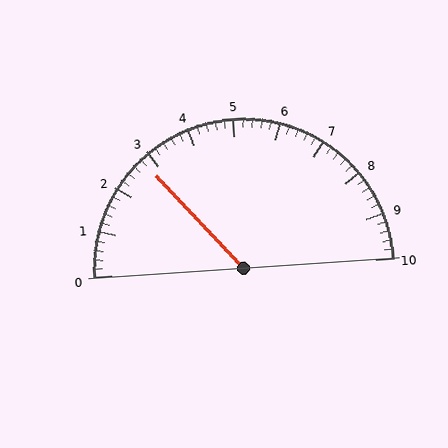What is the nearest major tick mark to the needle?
The nearest major tick mark is 3.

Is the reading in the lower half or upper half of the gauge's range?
The reading is in the lower half of the range (0 to 10).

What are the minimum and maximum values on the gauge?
The gauge ranges from 0 to 10.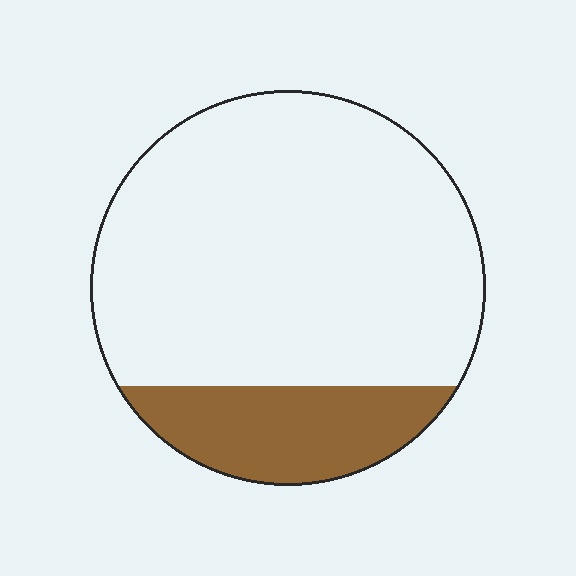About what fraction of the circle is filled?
About one fifth (1/5).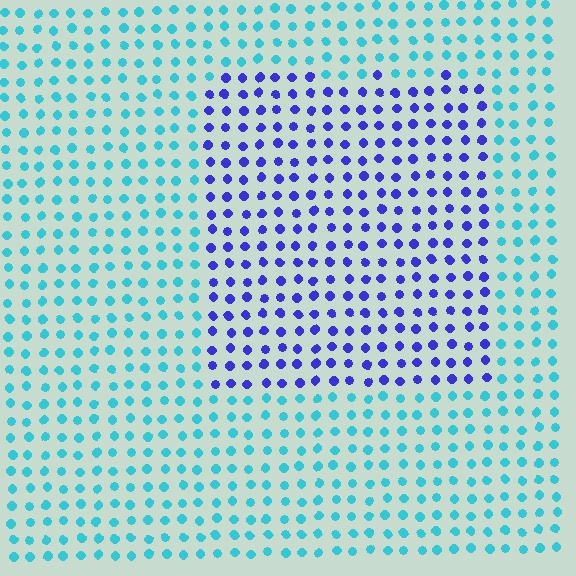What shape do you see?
I see a rectangle.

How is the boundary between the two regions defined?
The boundary is defined purely by a slight shift in hue (about 59 degrees). Spacing, size, and orientation are identical on both sides.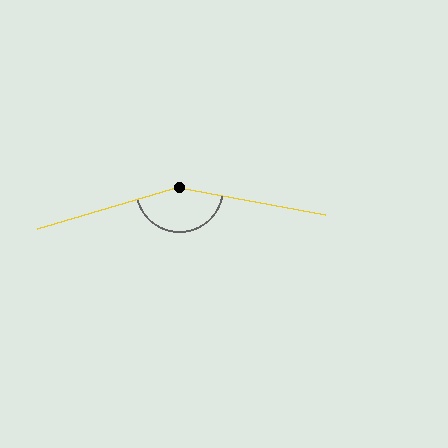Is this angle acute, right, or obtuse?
It is obtuse.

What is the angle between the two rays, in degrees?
Approximately 153 degrees.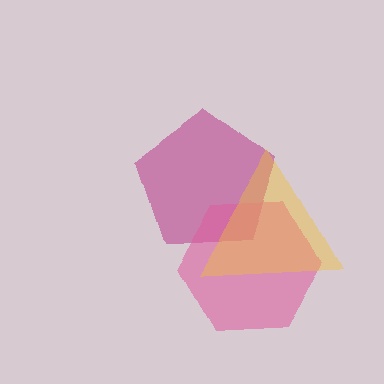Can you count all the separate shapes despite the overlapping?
Yes, there are 3 separate shapes.